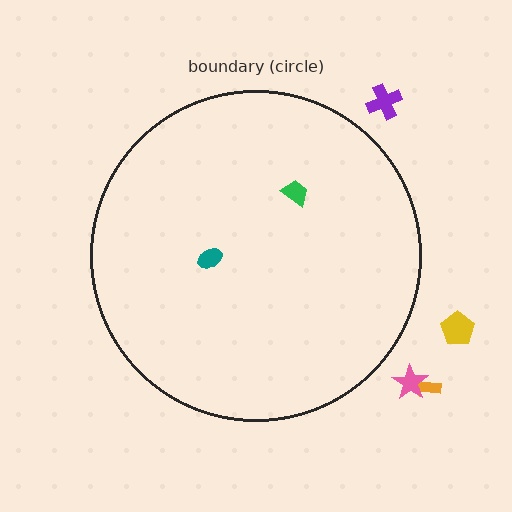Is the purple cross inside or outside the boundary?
Outside.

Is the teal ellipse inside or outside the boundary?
Inside.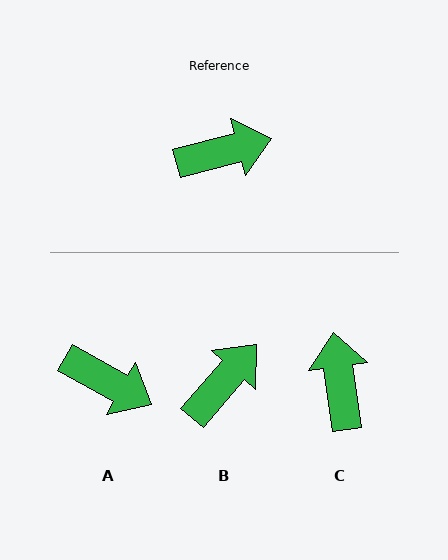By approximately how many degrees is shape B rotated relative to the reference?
Approximately 35 degrees counter-clockwise.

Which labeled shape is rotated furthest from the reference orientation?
C, about 83 degrees away.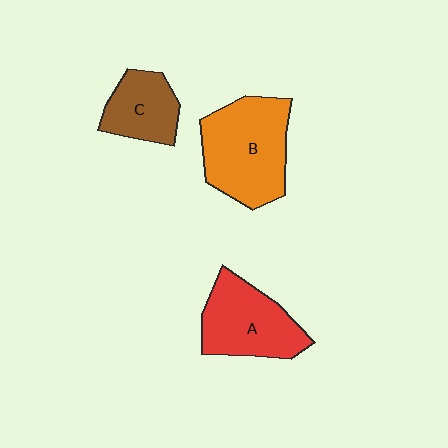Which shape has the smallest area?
Shape C (brown).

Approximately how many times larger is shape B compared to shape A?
Approximately 1.2 times.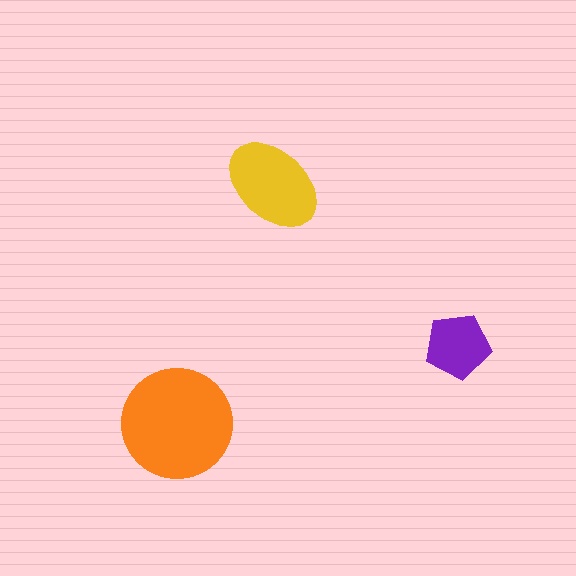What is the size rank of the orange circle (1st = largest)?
1st.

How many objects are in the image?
There are 3 objects in the image.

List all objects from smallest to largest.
The purple pentagon, the yellow ellipse, the orange circle.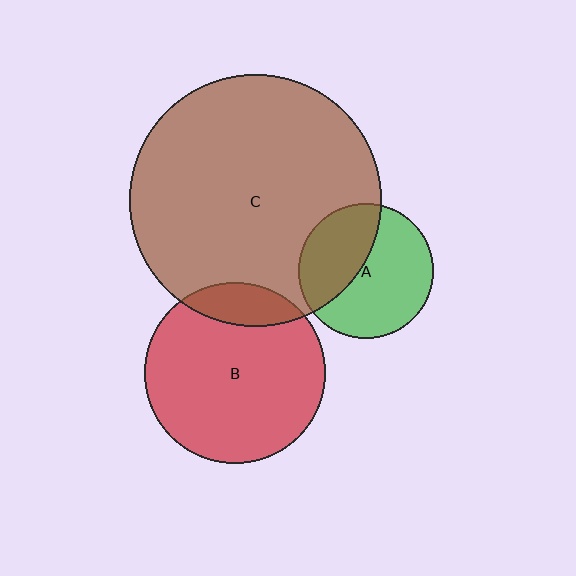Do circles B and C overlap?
Yes.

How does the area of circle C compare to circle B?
Approximately 1.9 times.